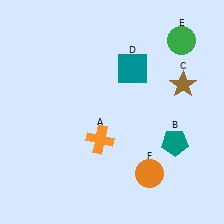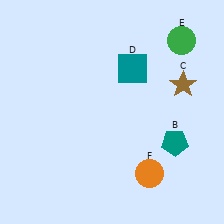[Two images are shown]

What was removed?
The orange cross (A) was removed in Image 2.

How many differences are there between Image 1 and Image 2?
There is 1 difference between the two images.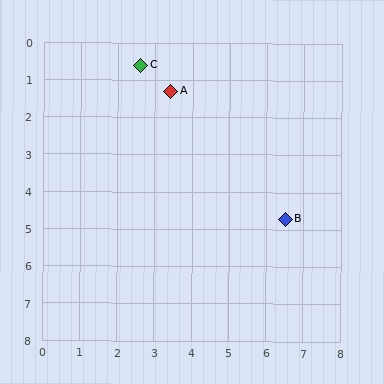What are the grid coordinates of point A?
Point A is at approximately (3.4, 1.3).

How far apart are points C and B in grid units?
Points C and B are about 5.7 grid units apart.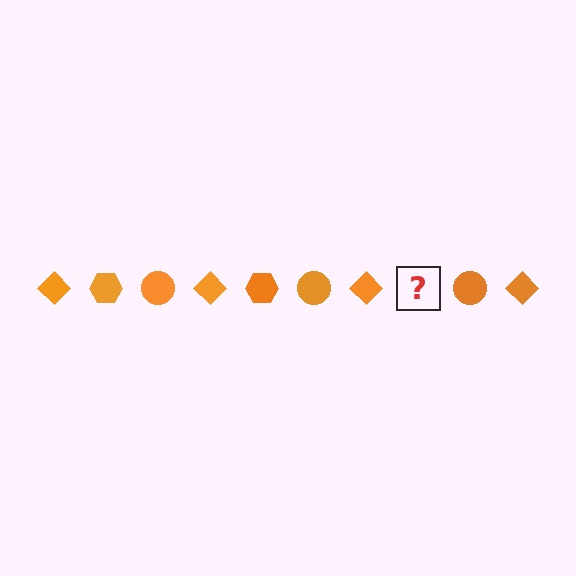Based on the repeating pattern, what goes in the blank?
The blank should be an orange hexagon.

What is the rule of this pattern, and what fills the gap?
The rule is that the pattern cycles through diamond, hexagon, circle shapes in orange. The gap should be filled with an orange hexagon.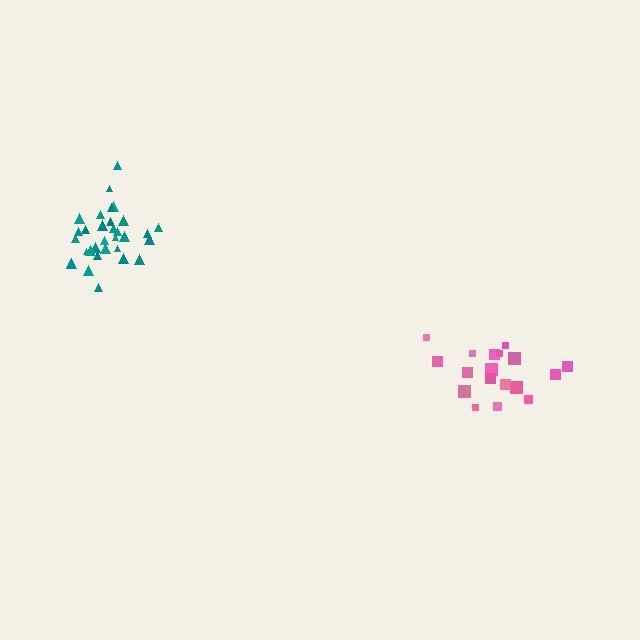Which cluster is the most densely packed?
Teal.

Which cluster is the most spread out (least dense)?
Pink.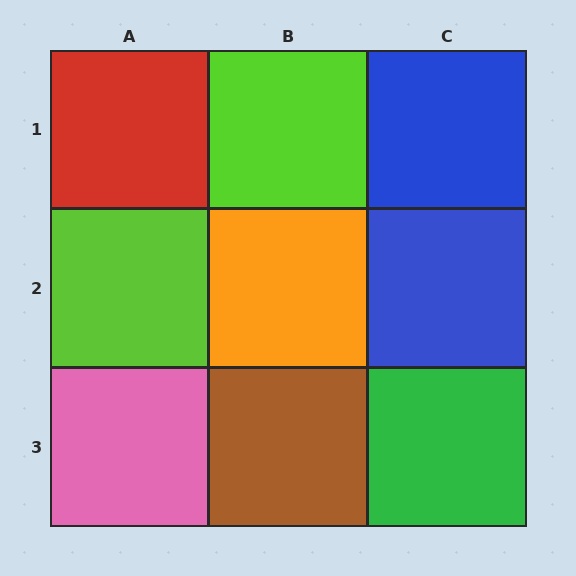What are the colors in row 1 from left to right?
Red, lime, blue.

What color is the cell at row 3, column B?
Brown.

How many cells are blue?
2 cells are blue.